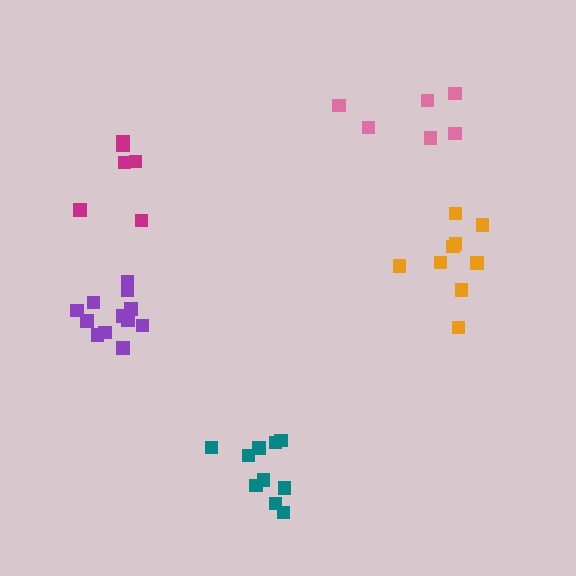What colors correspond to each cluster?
The clusters are colored: purple, pink, teal, magenta, orange.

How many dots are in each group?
Group 1: 12 dots, Group 2: 6 dots, Group 3: 10 dots, Group 4: 6 dots, Group 5: 9 dots (43 total).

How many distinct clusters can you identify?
There are 5 distinct clusters.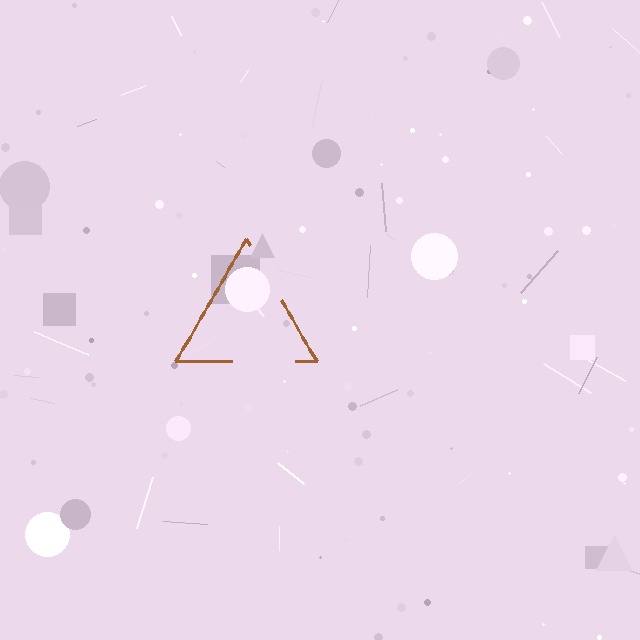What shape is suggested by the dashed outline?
The dashed outline suggests a triangle.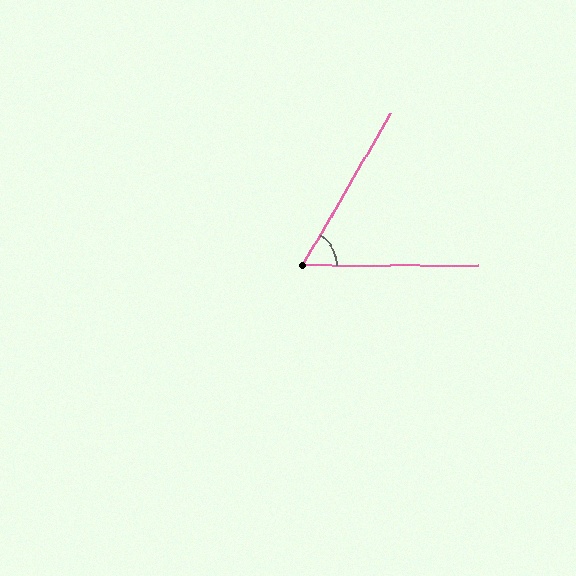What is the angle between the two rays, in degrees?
Approximately 60 degrees.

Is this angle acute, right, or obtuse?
It is acute.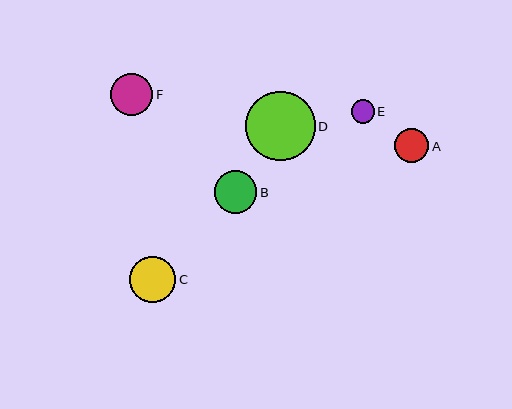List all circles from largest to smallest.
From largest to smallest: D, C, B, F, A, E.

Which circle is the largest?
Circle D is the largest with a size of approximately 70 pixels.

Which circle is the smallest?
Circle E is the smallest with a size of approximately 23 pixels.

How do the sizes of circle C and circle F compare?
Circle C and circle F are approximately the same size.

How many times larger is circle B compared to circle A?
Circle B is approximately 1.2 times the size of circle A.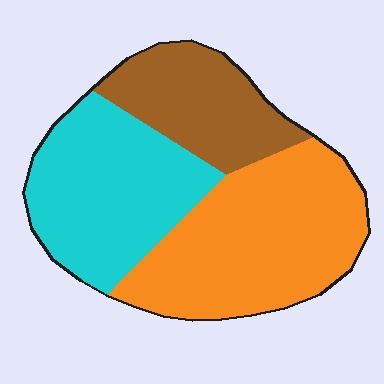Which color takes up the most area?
Orange, at roughly 45%.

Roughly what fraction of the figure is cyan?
Cyan takes up between a quarter and a half of the figure.